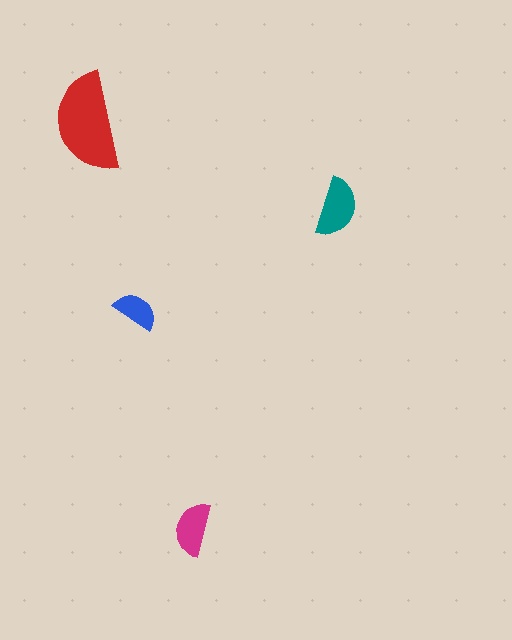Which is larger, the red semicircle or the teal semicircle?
The red one.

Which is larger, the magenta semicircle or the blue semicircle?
The magenta one.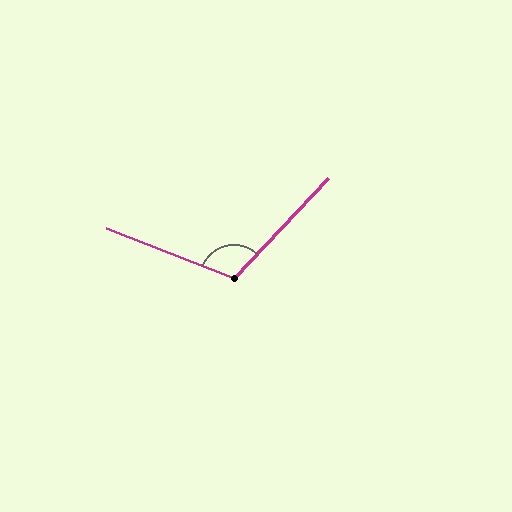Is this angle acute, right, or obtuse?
It is obtuse.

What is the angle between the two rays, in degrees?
Approximately 112 degrees.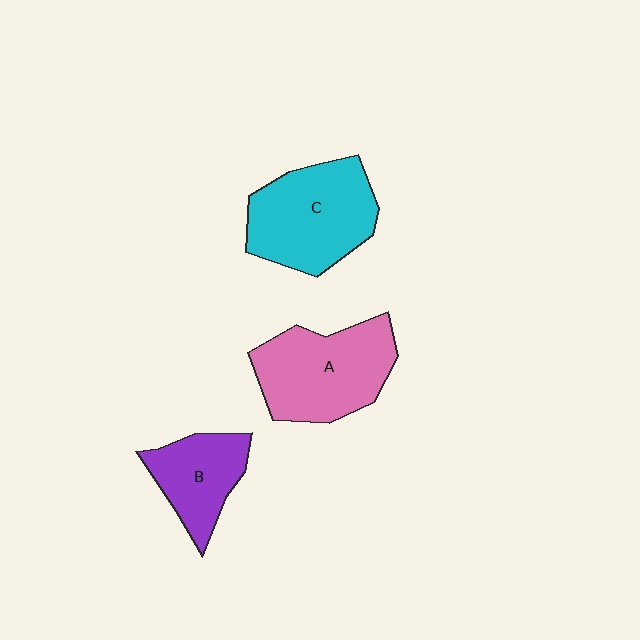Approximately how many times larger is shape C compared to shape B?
Approximately 1.6 times.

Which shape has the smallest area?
Shape B (purple).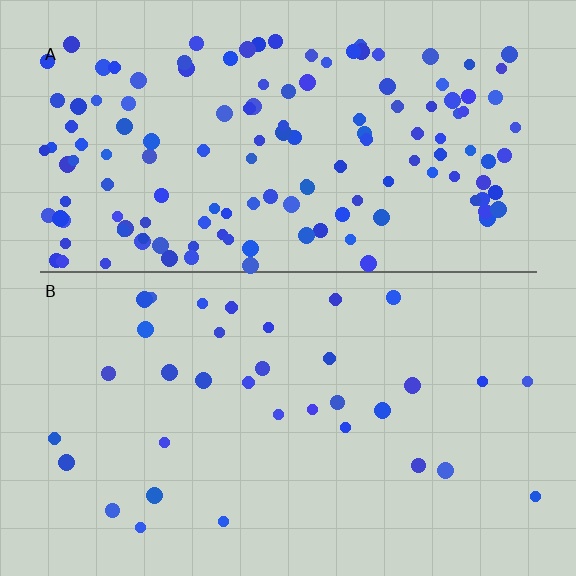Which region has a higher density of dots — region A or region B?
A (the top).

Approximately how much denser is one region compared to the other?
Approximately 4.1× — region A over region B.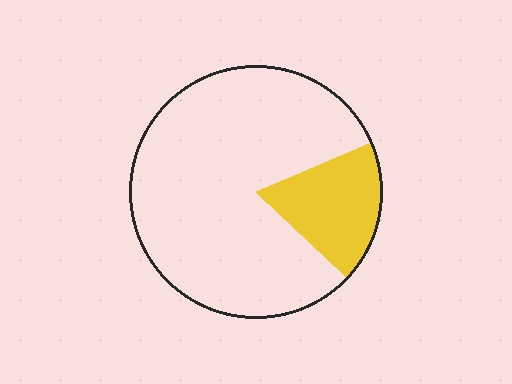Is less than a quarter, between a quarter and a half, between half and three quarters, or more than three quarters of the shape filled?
Less than a quarter.